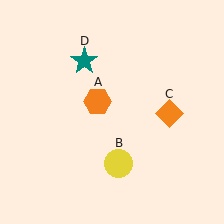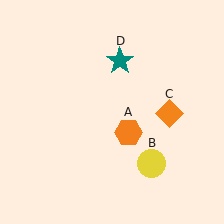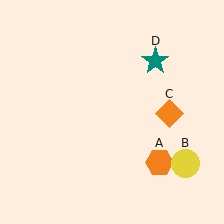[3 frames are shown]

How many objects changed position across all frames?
3 objects changed position: orange hexagon (object A), yellow circle (object B), teal star (object D).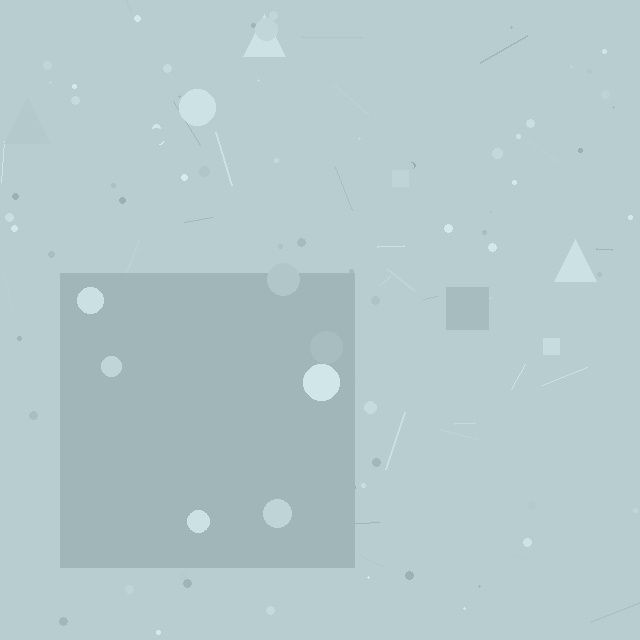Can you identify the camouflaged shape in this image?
The camouflaged shape is a square.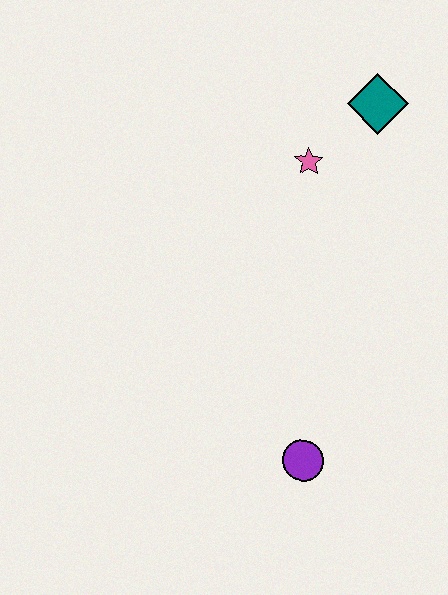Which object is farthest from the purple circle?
The teal diamond is farthest from the purple circle.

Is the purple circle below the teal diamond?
Yes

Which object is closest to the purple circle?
The pink star is closest to the purple circle.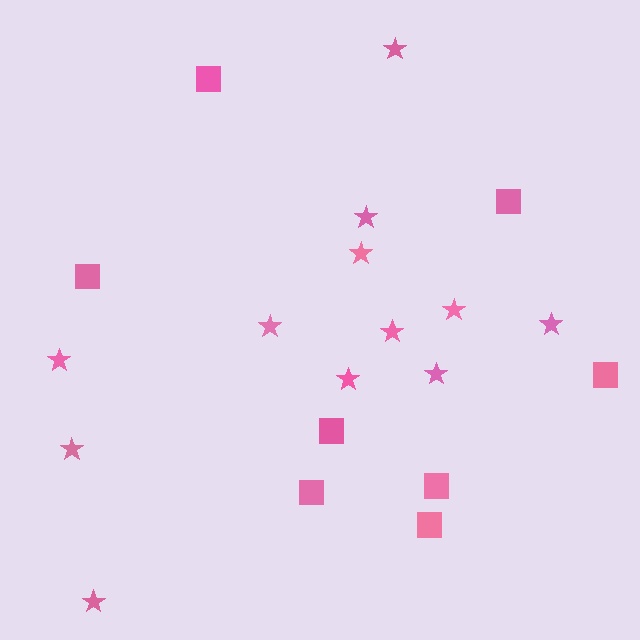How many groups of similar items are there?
There are 2 groups: one group of squares (8) and one group of stars (12).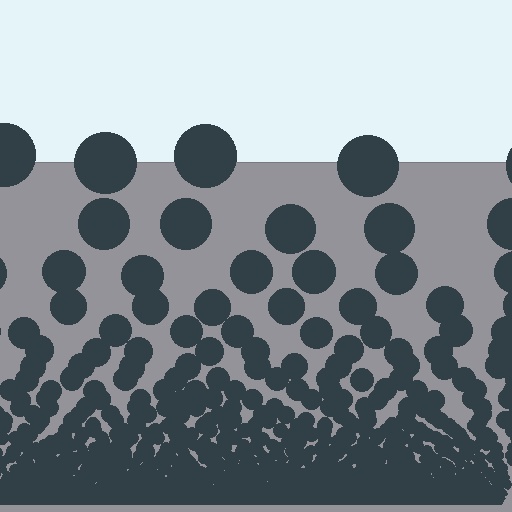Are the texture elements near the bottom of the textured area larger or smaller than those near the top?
Smaller. The gradient is inverted — elements near the bottom are smaller and denser.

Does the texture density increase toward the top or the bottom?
Density increases toward the bottom.